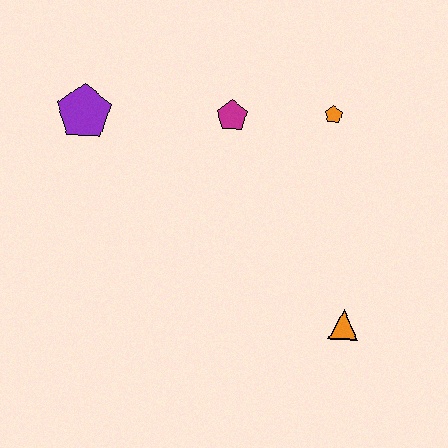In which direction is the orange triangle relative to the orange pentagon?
The orange triangle is below the orange pentagon.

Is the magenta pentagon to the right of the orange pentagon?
No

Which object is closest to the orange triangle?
The orange pentagon is closest to the orange triangle.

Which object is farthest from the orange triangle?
The purple pentagon is farthest from the orange triangle.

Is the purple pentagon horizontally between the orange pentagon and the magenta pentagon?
No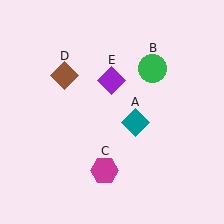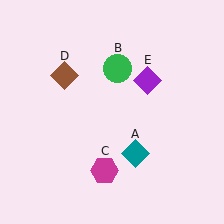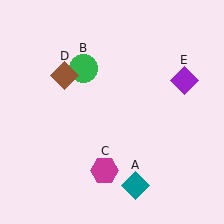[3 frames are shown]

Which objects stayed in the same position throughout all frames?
Magenta hexagon (object C) and brown diamond (object D) remained stationary.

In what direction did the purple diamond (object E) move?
The purple diamond (object E) moved right.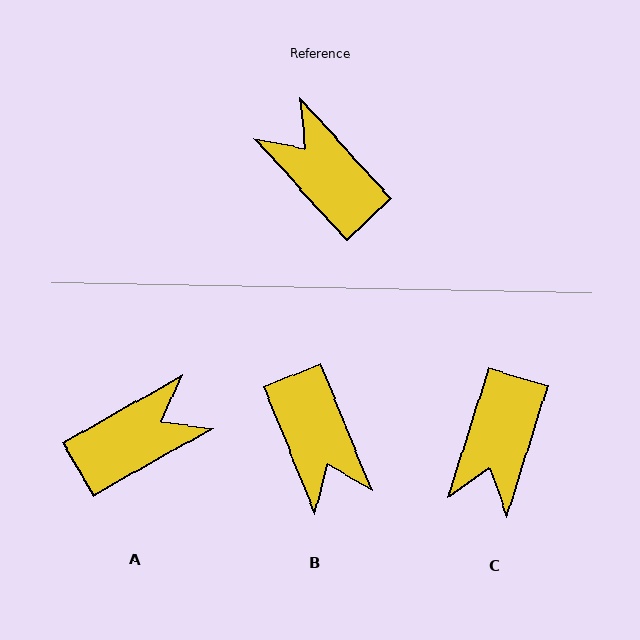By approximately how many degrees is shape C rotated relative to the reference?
Approximately 120 degrees counter-clockwise.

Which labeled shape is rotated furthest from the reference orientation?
B, about 160 degrees away.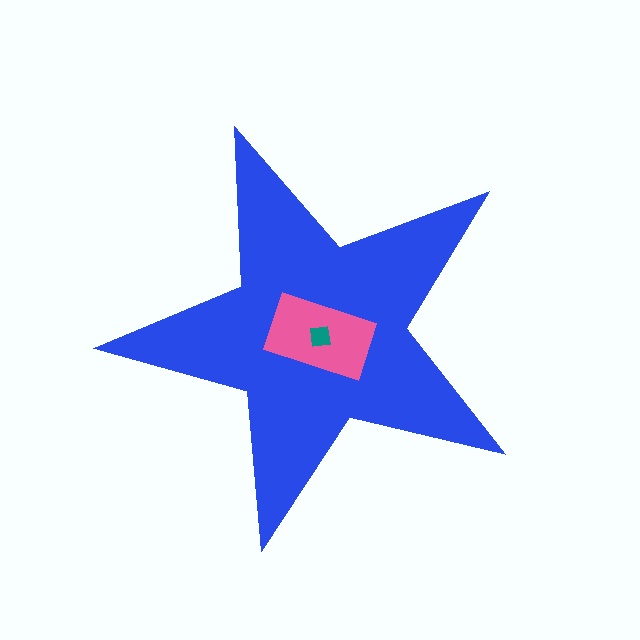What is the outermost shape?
The blue star.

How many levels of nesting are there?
3.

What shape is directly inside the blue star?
The pink rectangle.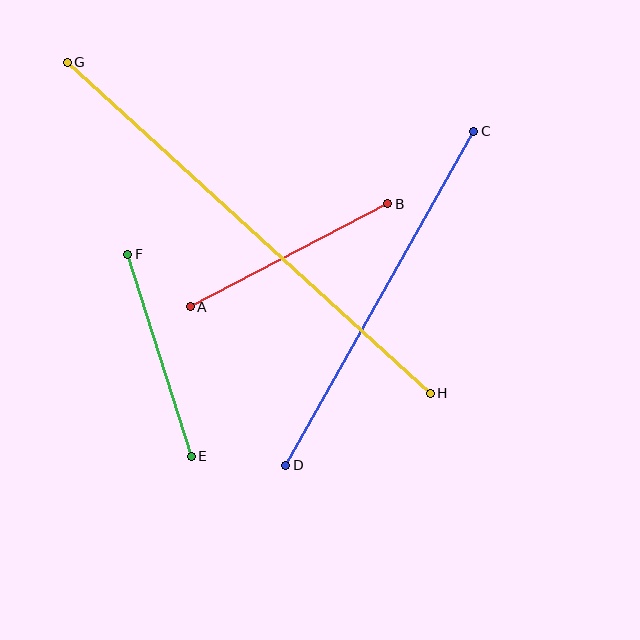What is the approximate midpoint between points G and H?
The midpoint is at approximately (249, 228) pixels.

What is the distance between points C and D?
The distance is approximately 383 pixels.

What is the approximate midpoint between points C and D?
The midpoint is at approximately (380, 298) pixels.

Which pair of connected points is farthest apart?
Points G and H are farthest apart.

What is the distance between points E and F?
The distance is approximately 212 pixels.